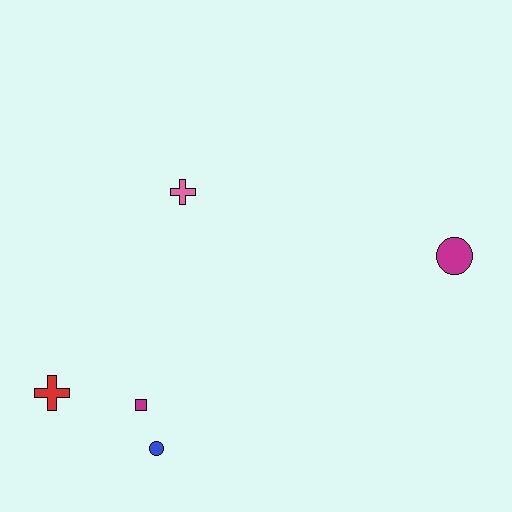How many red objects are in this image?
There is 1 red object.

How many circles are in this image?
There are 2 circles.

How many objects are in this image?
There are 5 objects.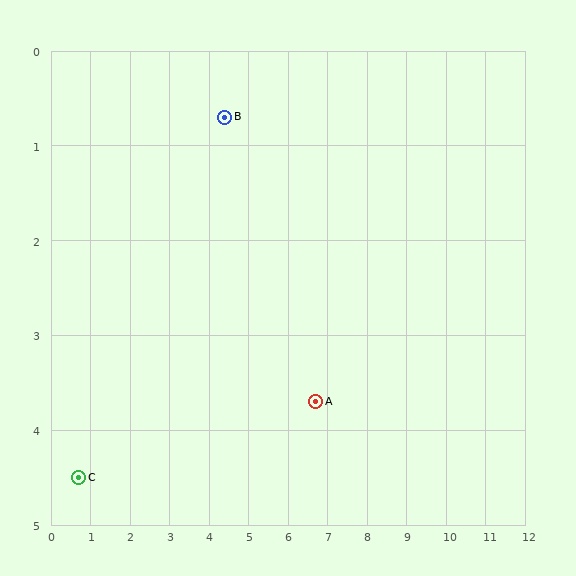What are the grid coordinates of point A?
Point A is at approximately (6.7, 3.7).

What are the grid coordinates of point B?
Point B is at approximately (4.4, 0.7).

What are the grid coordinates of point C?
Point C is at approximately (0.7, 4.5).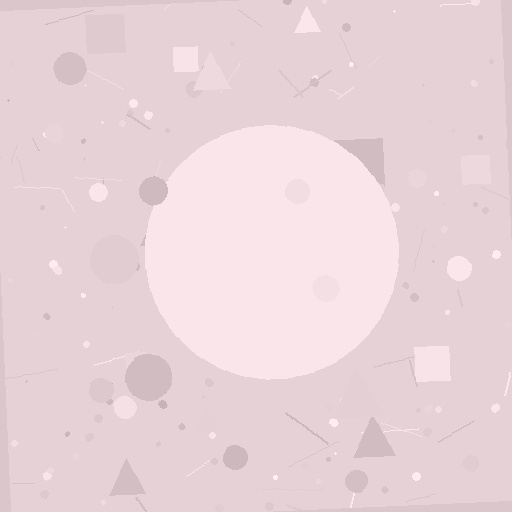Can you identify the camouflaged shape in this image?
The camouflaged shape is a circle.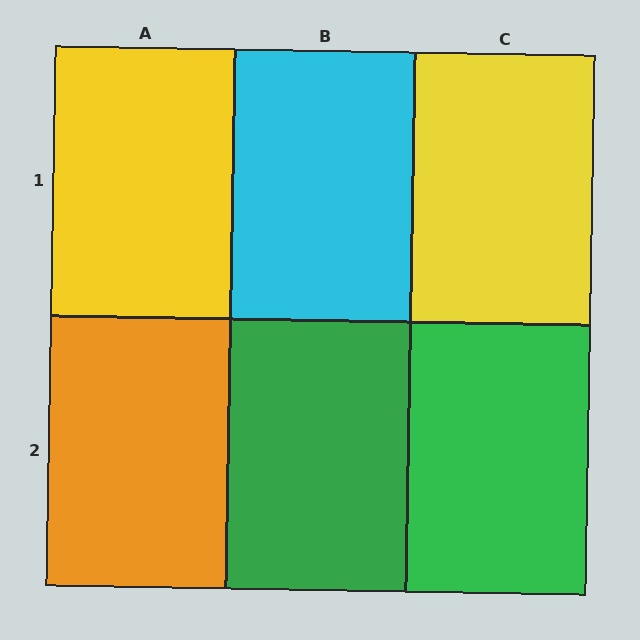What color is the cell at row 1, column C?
Yellow.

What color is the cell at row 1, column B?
Cyan.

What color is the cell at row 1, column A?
Yellow.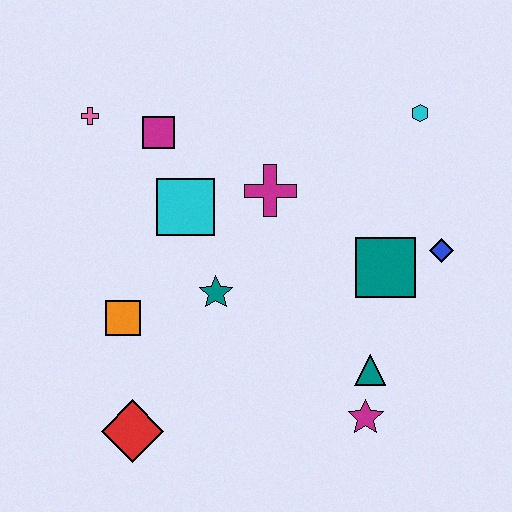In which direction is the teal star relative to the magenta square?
The teal star is below the magenta square.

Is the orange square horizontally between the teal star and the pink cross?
Yes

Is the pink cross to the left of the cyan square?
Yes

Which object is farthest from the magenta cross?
The red diamond is farthest from the magenta cross.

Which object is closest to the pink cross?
The magenta square is closest to the pink cross.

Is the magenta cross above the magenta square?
No